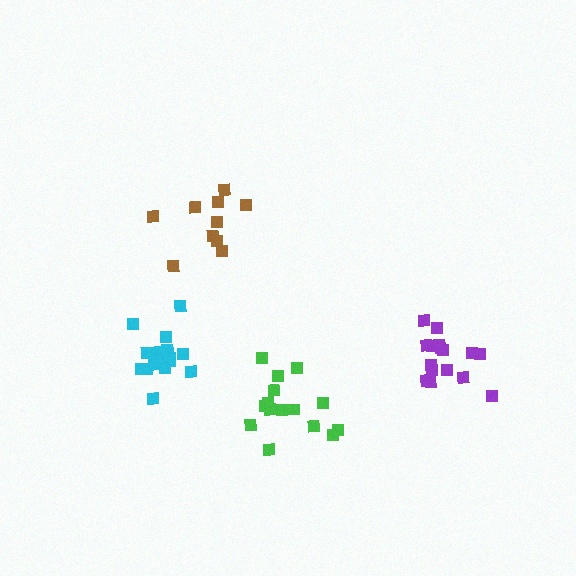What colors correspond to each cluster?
The clusters are colored: green, brown, purple, cyan.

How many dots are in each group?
Group 1: 15 dots, Group 2: 10 dots, Group 3: 16 dots, Group 4: 16 dots (57 total).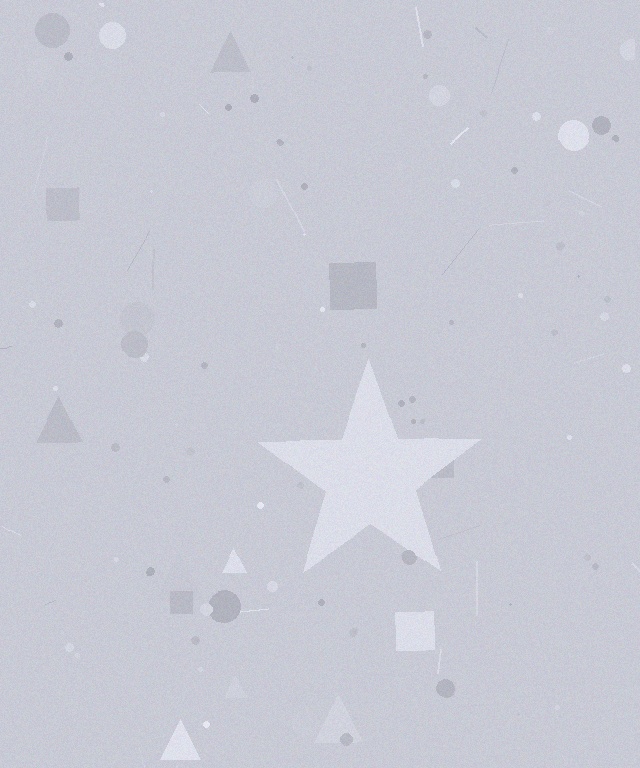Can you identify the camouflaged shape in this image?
The camouflaged shape is a star.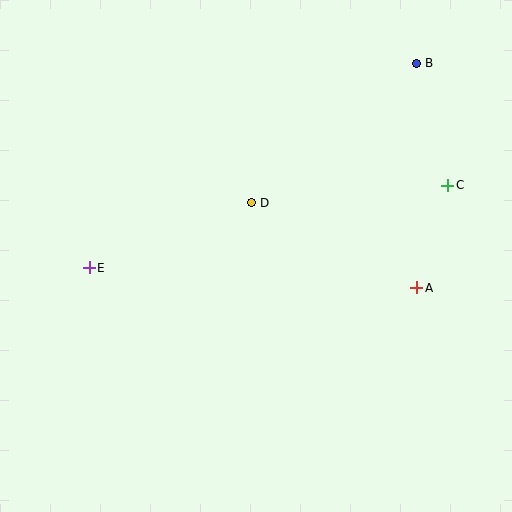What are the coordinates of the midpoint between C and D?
The midpoint between C and D is at (350, 194).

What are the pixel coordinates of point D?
Point D is at (252, 203).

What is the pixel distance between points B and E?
The distance between B and E is 386 pixels.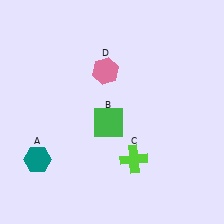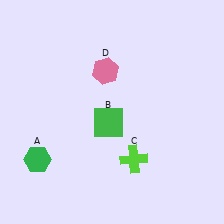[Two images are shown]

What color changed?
The hexagon (A) changed from teal in Image 1 to green in Image 2.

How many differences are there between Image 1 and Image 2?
There is 1 difference between the two images.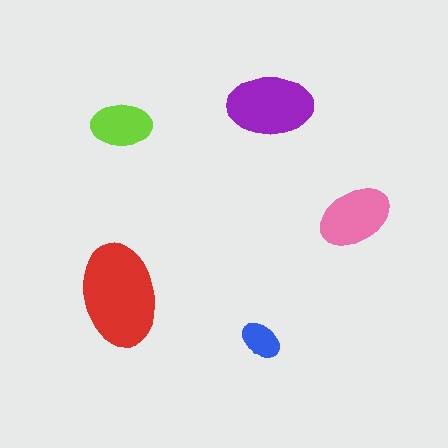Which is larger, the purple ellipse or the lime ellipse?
The purple one.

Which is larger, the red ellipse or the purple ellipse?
The red one.